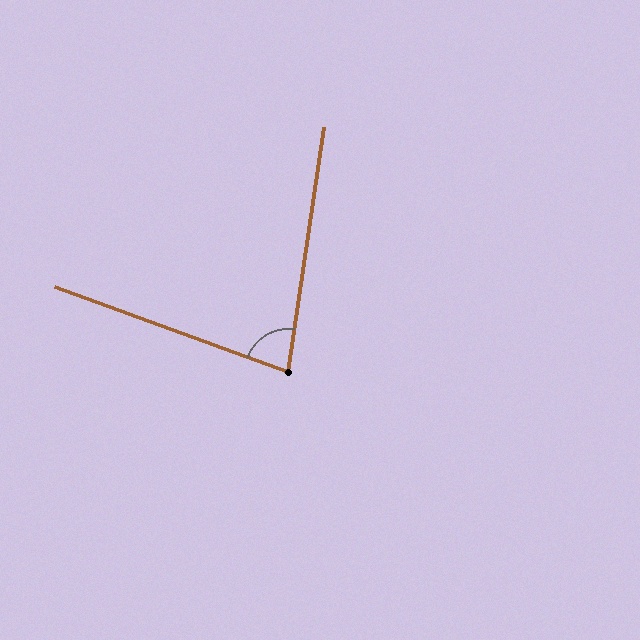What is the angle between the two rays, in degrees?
Approximately 78 degrees.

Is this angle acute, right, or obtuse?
It is acute.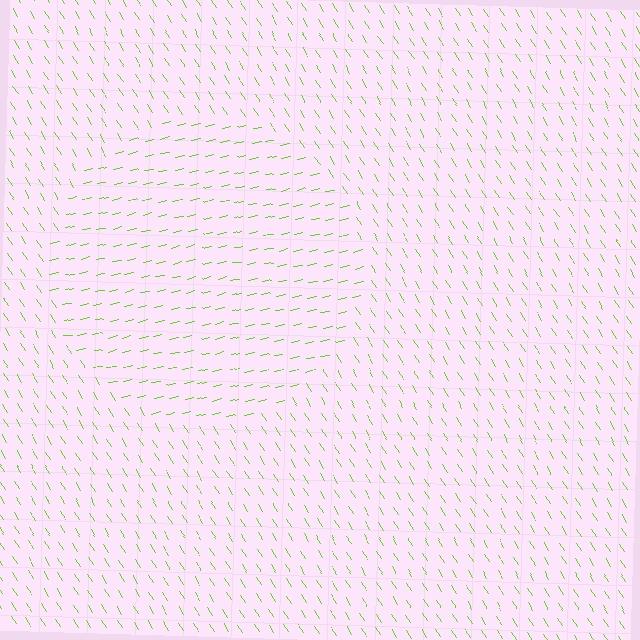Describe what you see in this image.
The image is filled with small lime line segments. A circle region in the image has lines oriented differently from the surrounding lines, creating a visible texture boundary.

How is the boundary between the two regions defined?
The boundary is defined purely by a change in line orientation (approximately 70 degrees difference). All lines are the same color and thickness.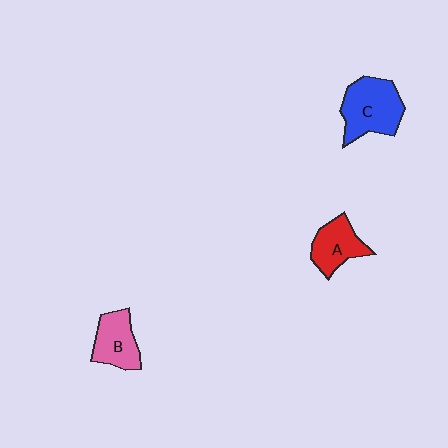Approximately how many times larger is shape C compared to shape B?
Approximately 1.4 times.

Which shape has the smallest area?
Shape A (red).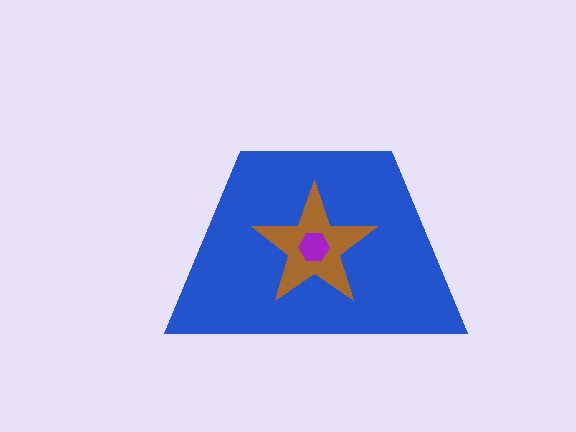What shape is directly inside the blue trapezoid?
The brown star.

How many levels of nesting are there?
3.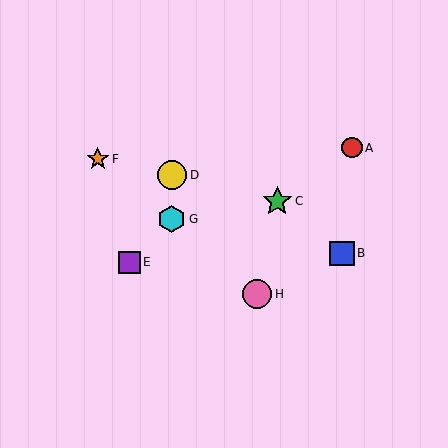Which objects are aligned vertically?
Objects D, G are aligned vertically.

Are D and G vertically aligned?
Yes, both are at x≈172.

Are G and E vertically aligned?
No, G is at x≈172 and E is at x≈130.